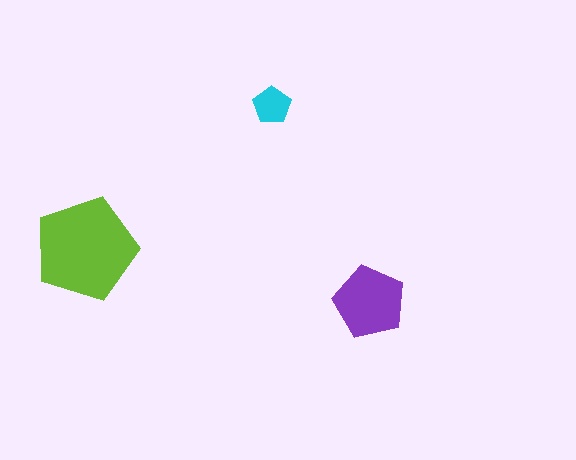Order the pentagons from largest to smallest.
the lime one, the purple one, the cyan one.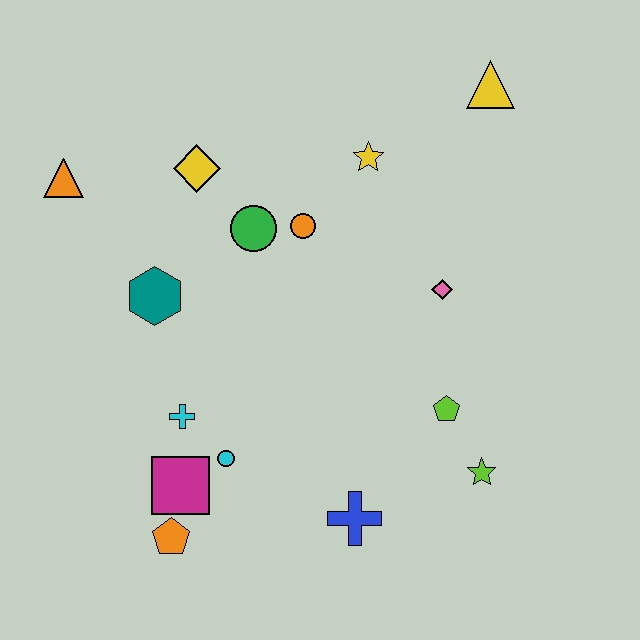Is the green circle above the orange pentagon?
Yes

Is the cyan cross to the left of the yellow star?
Yes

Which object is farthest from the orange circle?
The orange pentagon is farthest from the orange circle.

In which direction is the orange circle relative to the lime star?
The orange circle is above the lime star.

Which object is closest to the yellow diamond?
The green circle is closest to the yellow diamond.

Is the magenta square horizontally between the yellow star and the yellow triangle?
No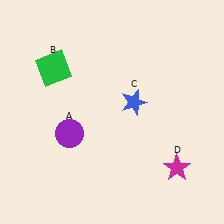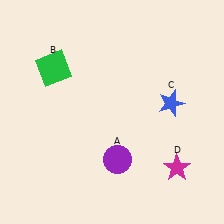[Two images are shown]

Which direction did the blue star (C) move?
The blue star (C) moved right.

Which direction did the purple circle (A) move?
The purple circle (A) moved right.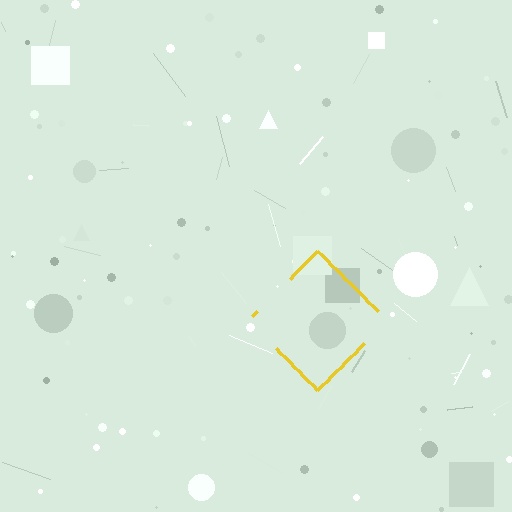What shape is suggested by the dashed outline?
The dashed outline suggests a diamond.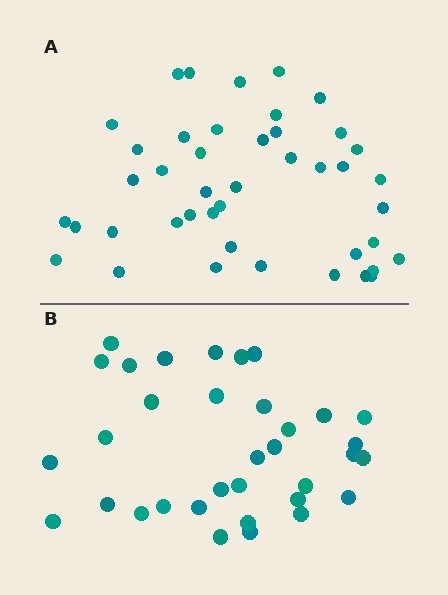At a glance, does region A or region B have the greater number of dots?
Region A (the top region) has more dots.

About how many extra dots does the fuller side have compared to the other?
Region A has roughly 8 or so more dots than region B.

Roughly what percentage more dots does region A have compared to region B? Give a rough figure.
About 25% more.